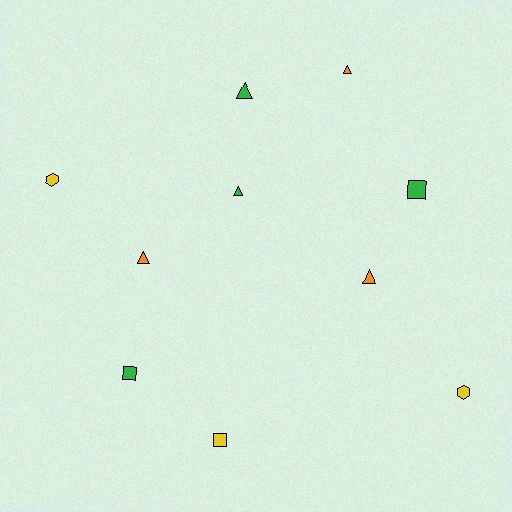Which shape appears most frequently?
Triangle, with 5 objects.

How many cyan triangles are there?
There are no cyan triangles.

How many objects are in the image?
There are 10 objects.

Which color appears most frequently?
Green, with 4 objects.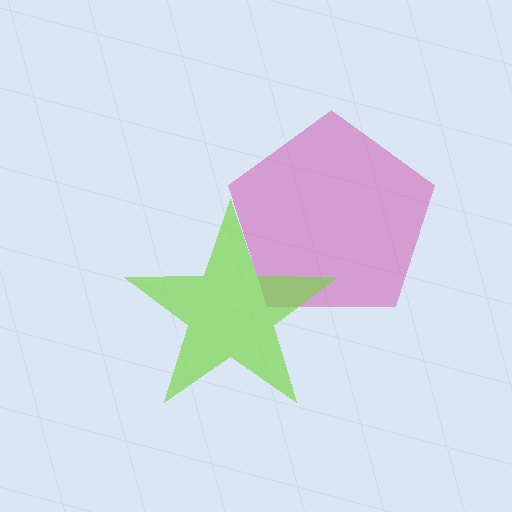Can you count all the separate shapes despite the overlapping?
Yes, there are 2 separate shapes.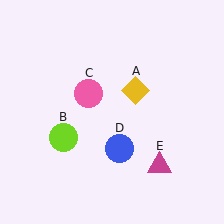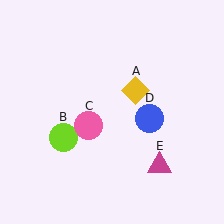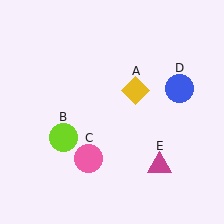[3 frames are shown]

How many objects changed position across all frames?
2 objects changed position: pink circle (object C), blue circle (object D).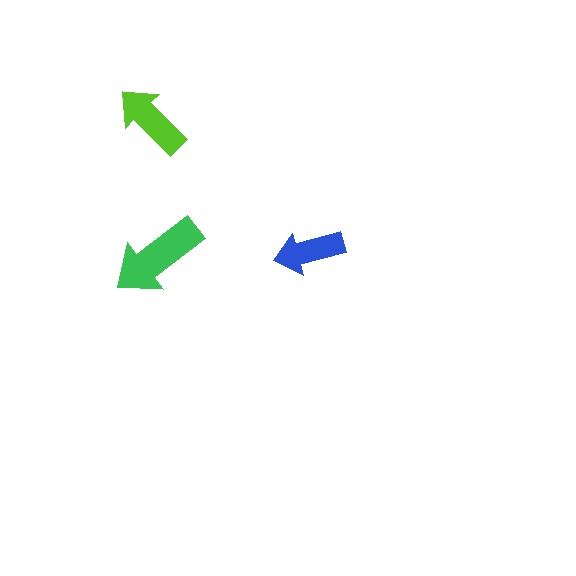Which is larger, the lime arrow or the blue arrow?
The lime one.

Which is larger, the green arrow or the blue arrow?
The green one.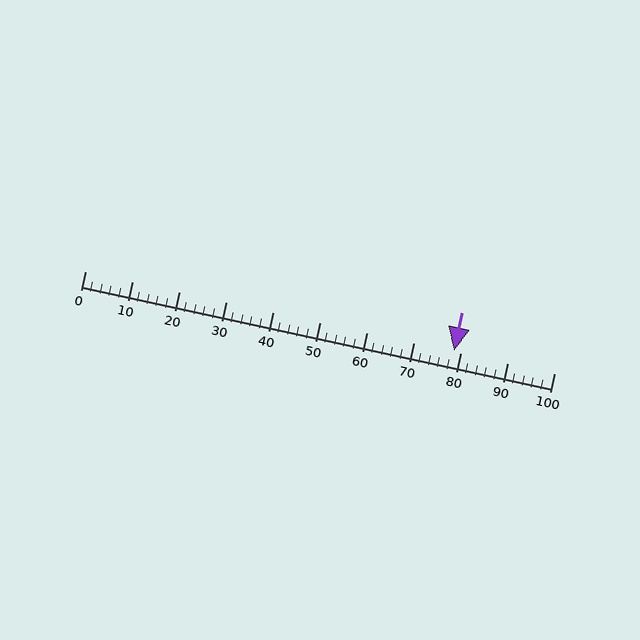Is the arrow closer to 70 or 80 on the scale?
The arrow is closer to 80.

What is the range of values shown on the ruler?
The ruler shows values from 0 to 100.